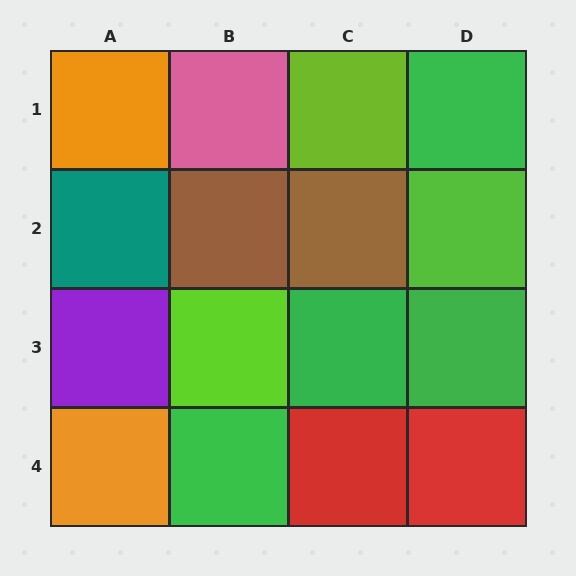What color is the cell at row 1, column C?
Lime.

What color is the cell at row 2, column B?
Brown.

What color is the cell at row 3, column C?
Green.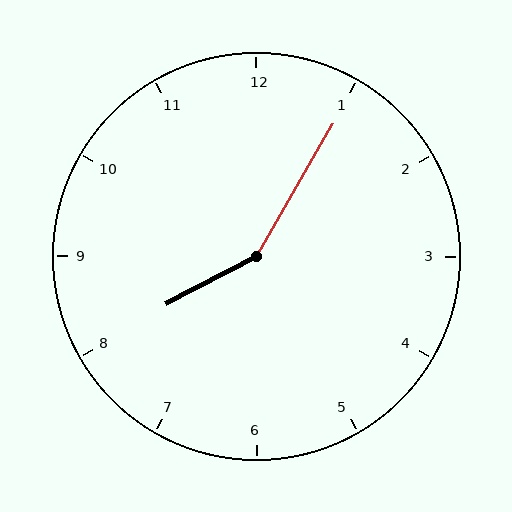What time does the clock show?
8:05.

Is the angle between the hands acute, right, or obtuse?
It is obtuse.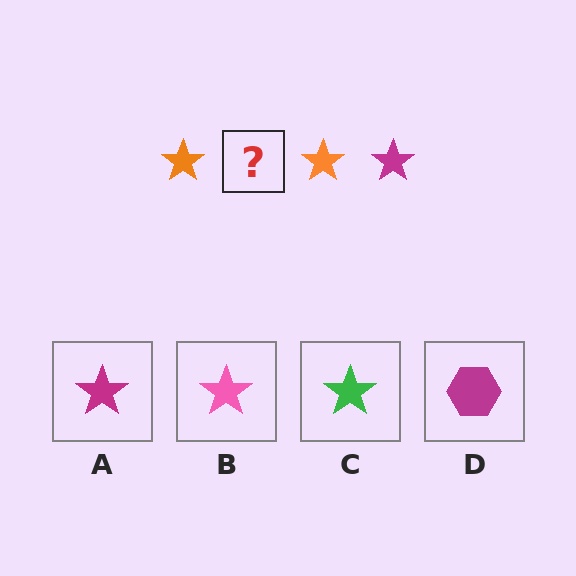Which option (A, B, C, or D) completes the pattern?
A.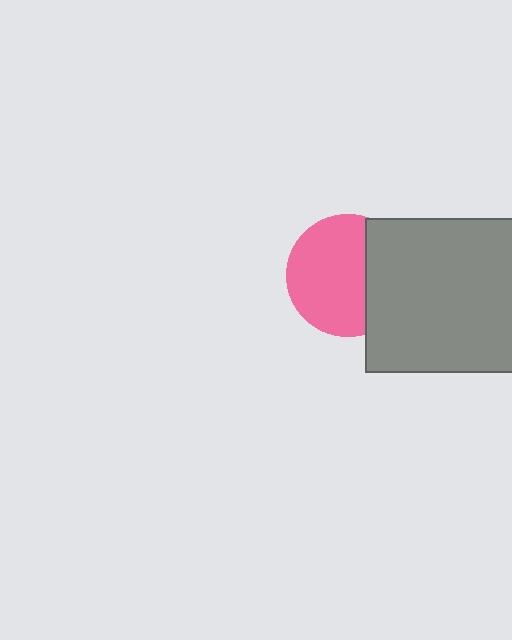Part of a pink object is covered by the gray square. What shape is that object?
It is a circle.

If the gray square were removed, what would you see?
You would see the complete pink circle.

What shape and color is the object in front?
The object in front is a gray square.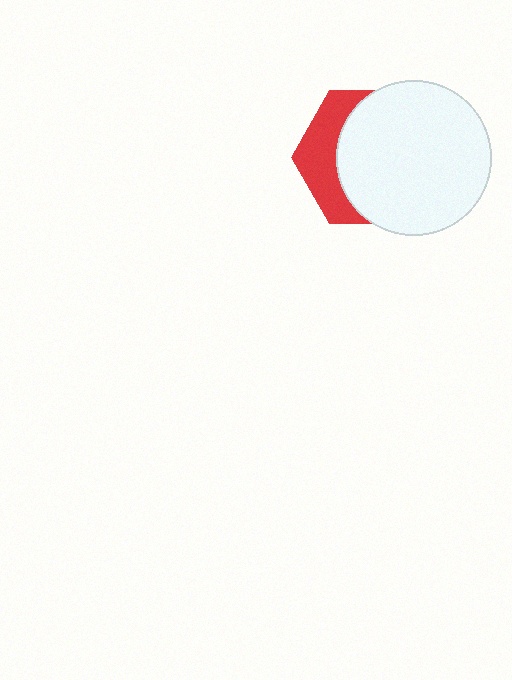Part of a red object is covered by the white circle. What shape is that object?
It is a hexagon.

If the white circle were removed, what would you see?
You would see the complete red hexagon.